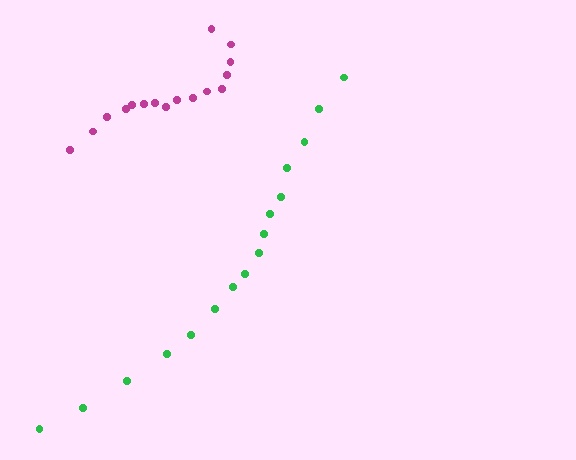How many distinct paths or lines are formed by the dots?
There are 2 distinct paths.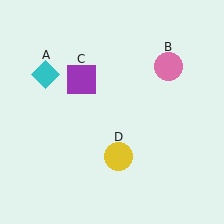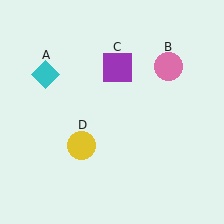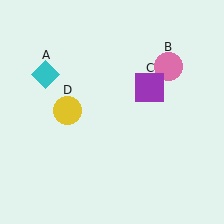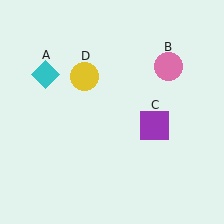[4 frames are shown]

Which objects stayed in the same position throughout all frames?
Cyan diamond (object A) and pink circle (object B) remained stationary.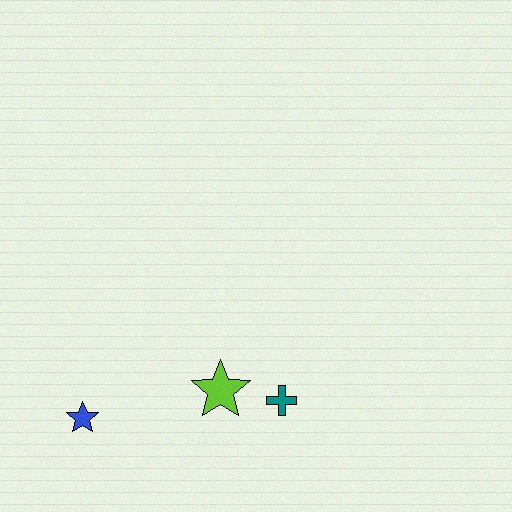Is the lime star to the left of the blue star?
No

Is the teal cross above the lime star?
No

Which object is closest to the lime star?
The teal cross is closest to the lime star.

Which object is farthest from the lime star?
The blue star is farthest from the lime star.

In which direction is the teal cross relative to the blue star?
The teal cross is to the right of the blue star.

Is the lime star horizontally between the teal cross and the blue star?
Yes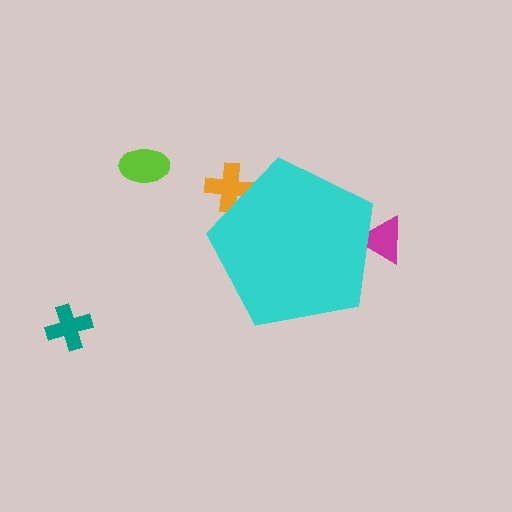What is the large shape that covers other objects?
A cyan pentagon.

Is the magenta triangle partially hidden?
Yes, the magenta triangle is partially hidden behind the cyan pentagon.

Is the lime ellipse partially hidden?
No, the lime ellipse is fully visible.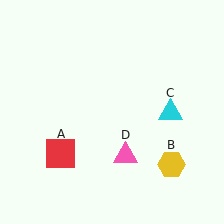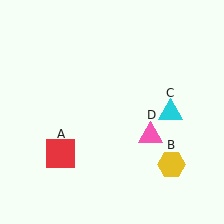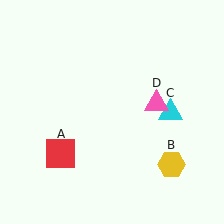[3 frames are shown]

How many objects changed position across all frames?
1 object changed position: pink triangle (object D).